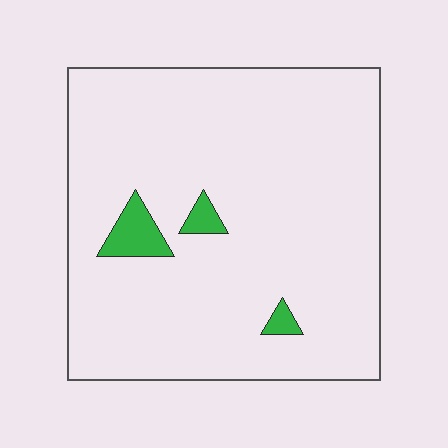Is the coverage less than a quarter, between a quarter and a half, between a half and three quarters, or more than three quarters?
Less than a quarter.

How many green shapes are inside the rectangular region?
3.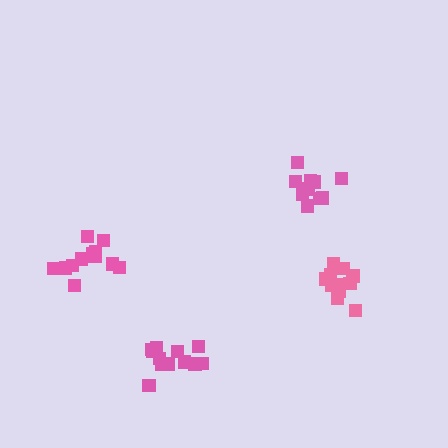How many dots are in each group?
Group 1: 12 dots, Group 2: 12 dots, Group 3: 12 dots, Group 4: 10 dots (46 total).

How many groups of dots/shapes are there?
There are 4 groups.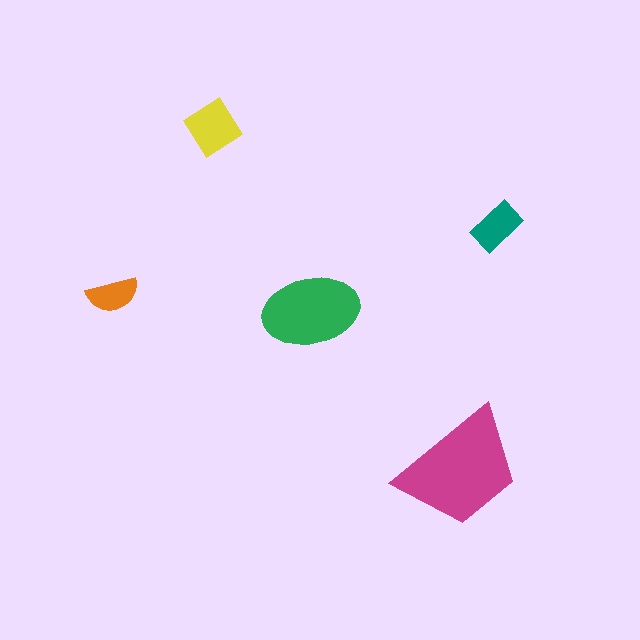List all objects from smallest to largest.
The orange semicircle, the teal rectangle, the yellow diamond, the green ellipse, the magenta trapezoid.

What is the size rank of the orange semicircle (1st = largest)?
5th.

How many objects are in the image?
There are 5 objects in the image.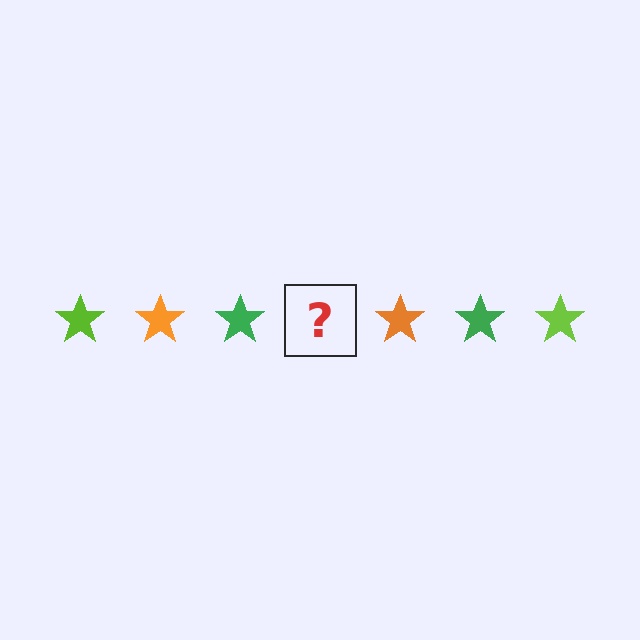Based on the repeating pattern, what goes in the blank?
The blank should be a lime star.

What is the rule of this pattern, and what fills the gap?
The rule is that the pattern cycles through lime, orange, green stars. The gap should be filled with a lime star.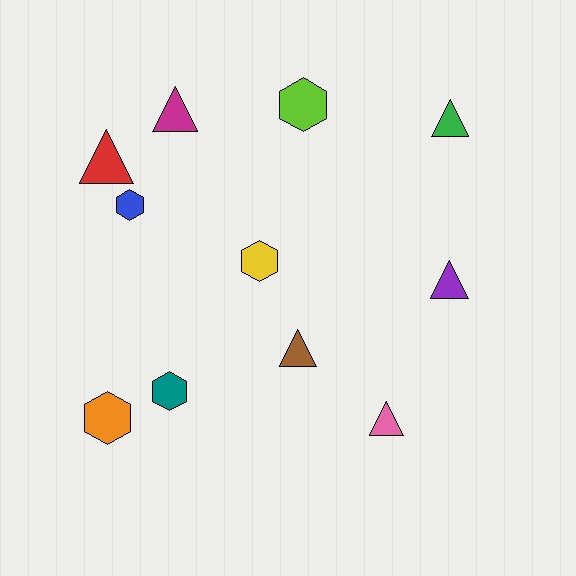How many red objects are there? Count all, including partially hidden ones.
There is 1 red object.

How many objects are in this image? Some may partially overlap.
There are 11 objects.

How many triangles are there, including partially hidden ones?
There are 6 triangles.